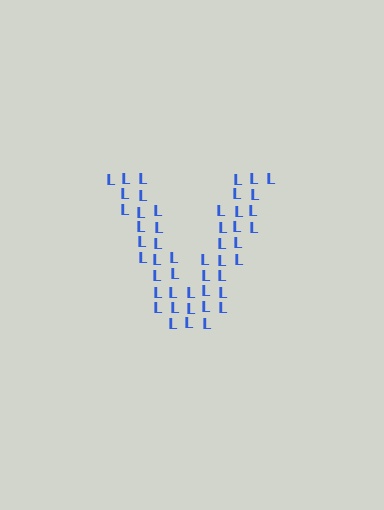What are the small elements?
The small elements are letter L's.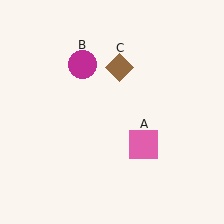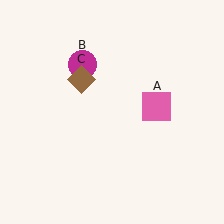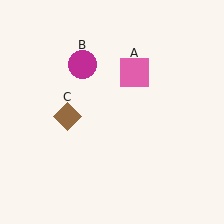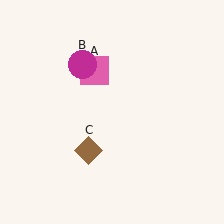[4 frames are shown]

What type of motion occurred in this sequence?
The pink square (object A), brown diamond (object C) rotated counterclockwise around the center of the scene.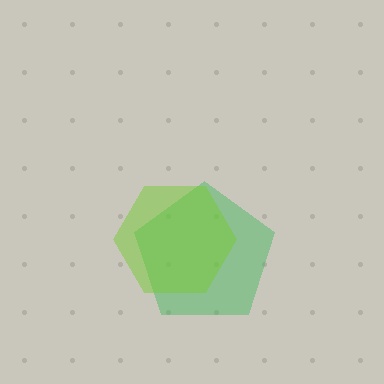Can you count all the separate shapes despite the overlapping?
Yes, there are 2 separate shapes.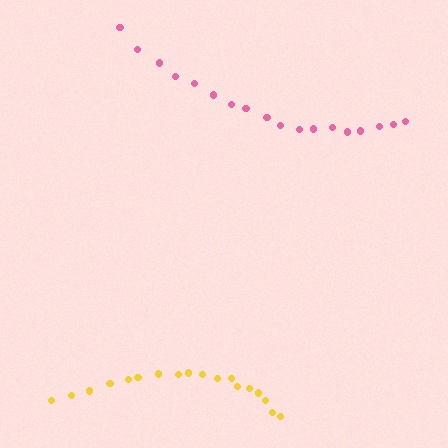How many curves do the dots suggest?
There are 2 distinct paths.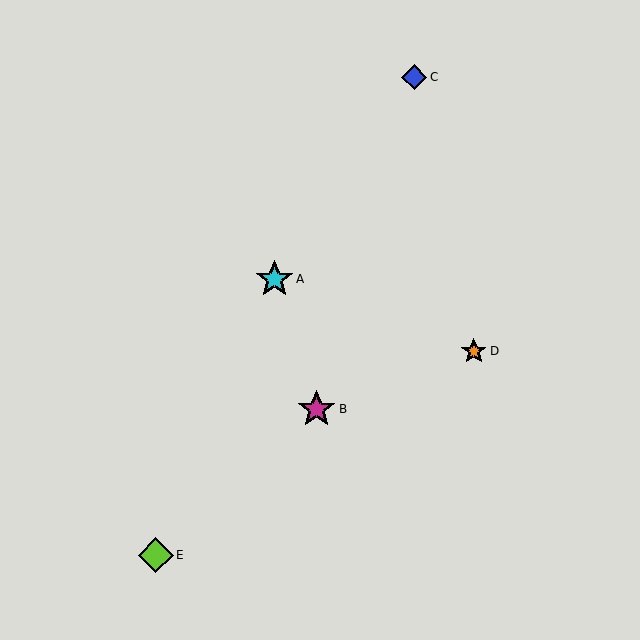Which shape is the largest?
The magenta star (labeled B) is the largest.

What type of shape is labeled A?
Shape A is a cyan star.